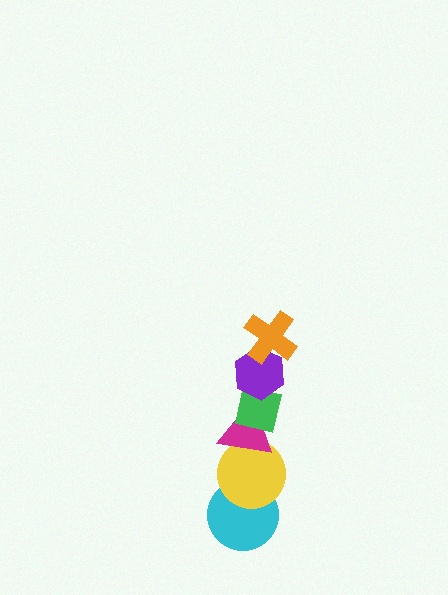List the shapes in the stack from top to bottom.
From top to bottom: the orange cross, the purple hexagon, the green square, the magenta triangle, the yellow circle, the cyan circle.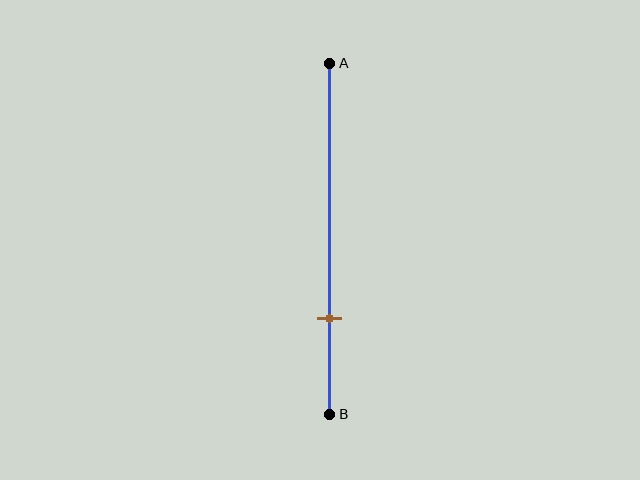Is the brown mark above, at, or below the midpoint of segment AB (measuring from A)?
The brown mark is below the midpoint of segment AB.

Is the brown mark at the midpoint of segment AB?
No, the mark is at about 75% from A, not at the 50% midpoint.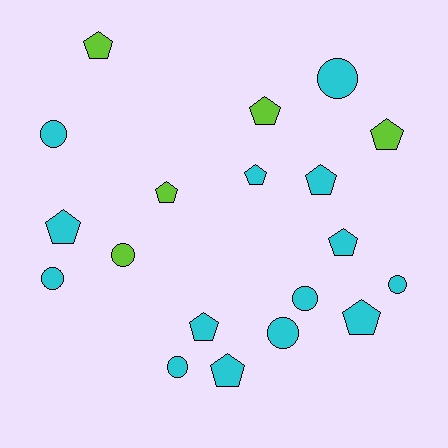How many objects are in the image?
There are 19 objects.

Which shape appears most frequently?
Pentagon, with 11 objects.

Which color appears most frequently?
Cyan, with 14 objects.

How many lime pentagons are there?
There are 4 lime pentagons.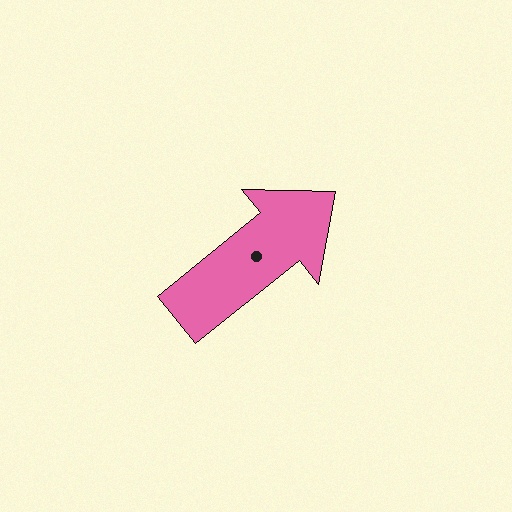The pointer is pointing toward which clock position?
Roughly 2 o'clock.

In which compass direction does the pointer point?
Northeast.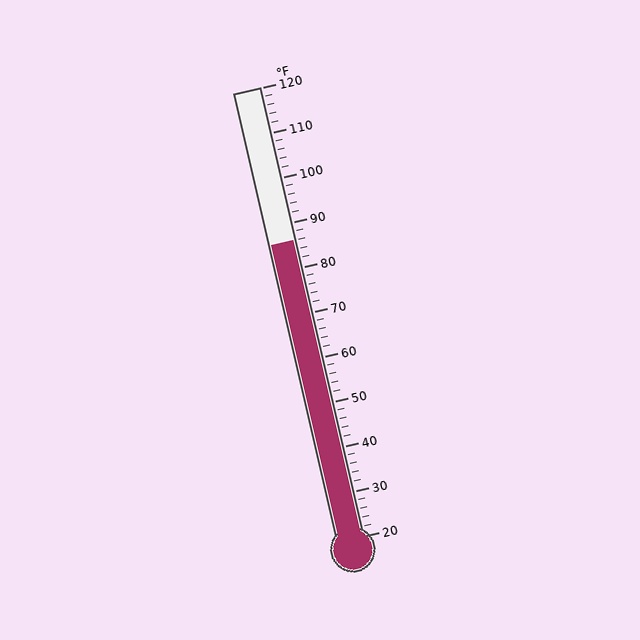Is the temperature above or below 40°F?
The temperature is above 40°F.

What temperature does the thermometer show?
The thermometer shows approximately 86°F.